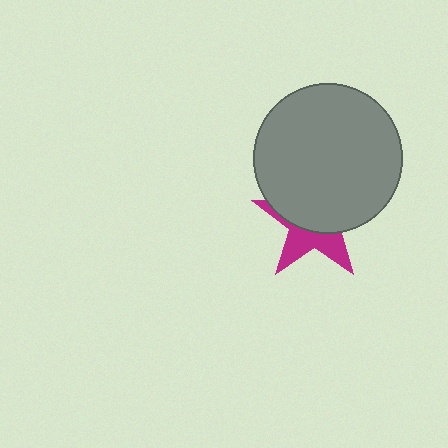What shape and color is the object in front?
The object in front is a gray circle.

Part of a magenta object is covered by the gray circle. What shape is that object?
It is a star.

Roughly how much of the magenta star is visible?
A small part of it is visible (roughly 39%).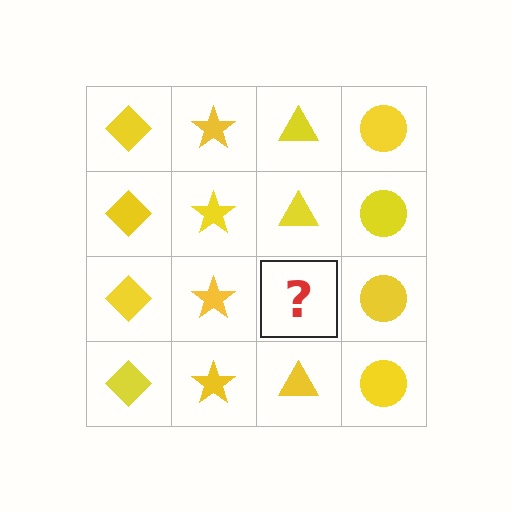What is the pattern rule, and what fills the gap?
The rule is that each column has a consistent shape. The gap should be filled with a yellow triangle.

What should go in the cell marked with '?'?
The missing cell should contain a yellow triangle.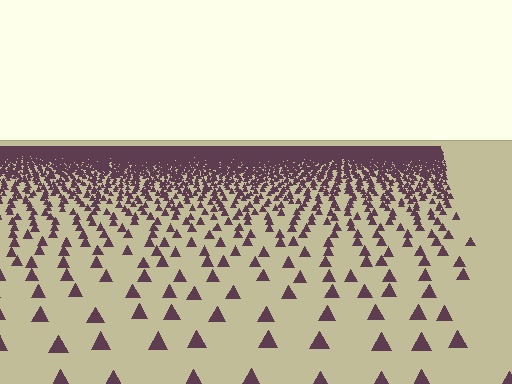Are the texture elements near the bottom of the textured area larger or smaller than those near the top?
Larger. Near the bottom, elements are closer to the viewer and appear at a bigger on-screen size.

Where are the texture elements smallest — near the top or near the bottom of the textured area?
Near the top.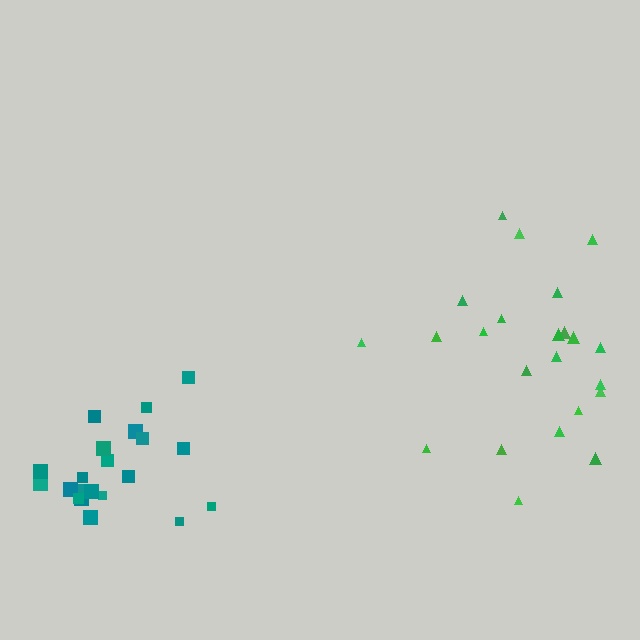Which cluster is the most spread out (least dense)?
Green.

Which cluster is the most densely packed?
Teal.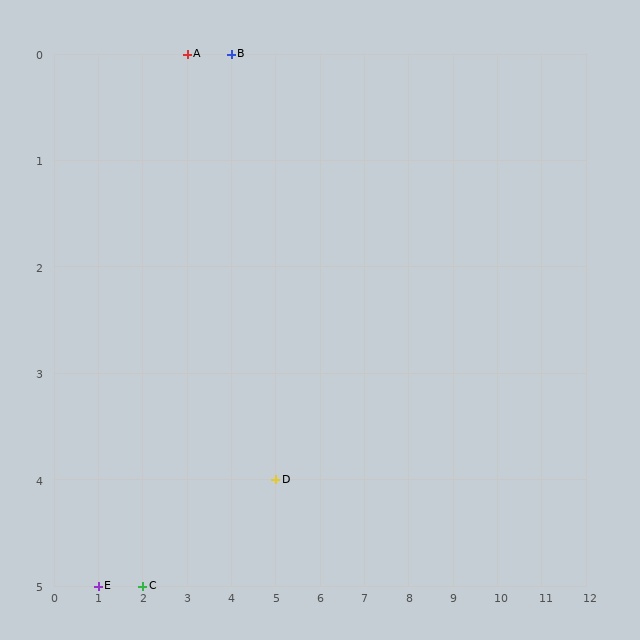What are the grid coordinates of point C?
Point C is at grid coordinates (2, 5).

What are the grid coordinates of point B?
Point B is at grid coordinates (4, 0).